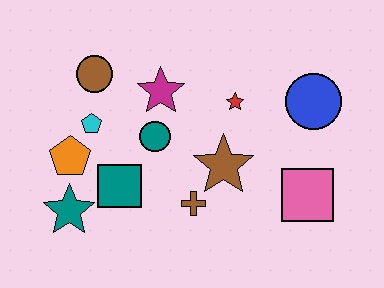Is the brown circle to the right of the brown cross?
No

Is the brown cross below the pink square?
Yes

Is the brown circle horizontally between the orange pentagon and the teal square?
Yes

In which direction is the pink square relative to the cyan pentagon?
The pink square is to the right of the cyan pentagon.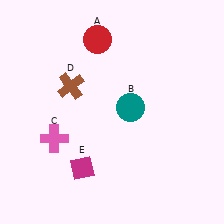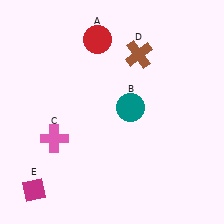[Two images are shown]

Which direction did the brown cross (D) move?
The brown cross (D) moved right.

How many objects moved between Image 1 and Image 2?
2 objects moved between the two images.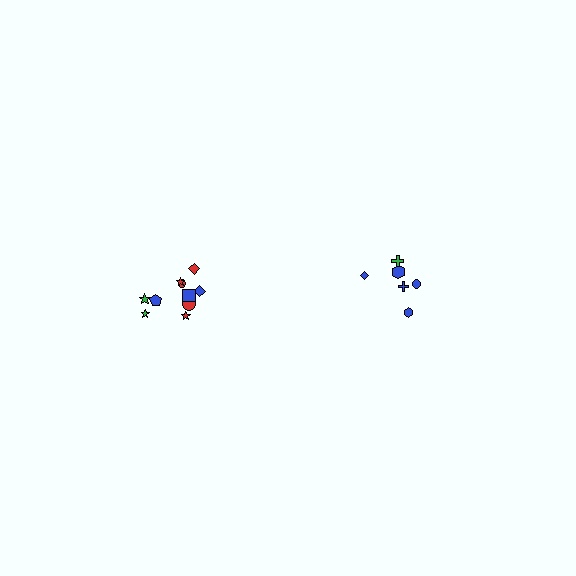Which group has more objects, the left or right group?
The left group.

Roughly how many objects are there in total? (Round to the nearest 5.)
Roughly 15 objects in total.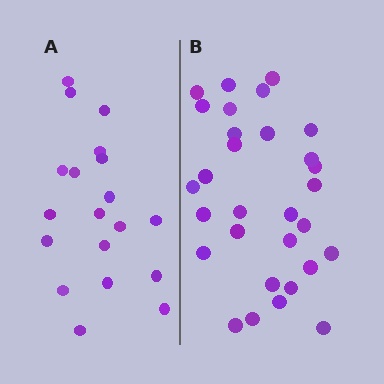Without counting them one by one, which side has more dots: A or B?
Region B (the right region) has more dots.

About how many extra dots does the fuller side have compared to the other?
Region B has roughly 12 or so more dots than region A.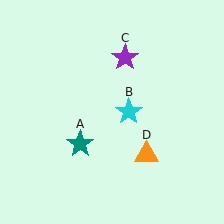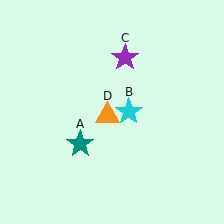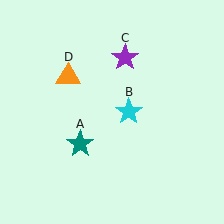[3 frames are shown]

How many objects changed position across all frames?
1 object changed position: orange triangle (object D).